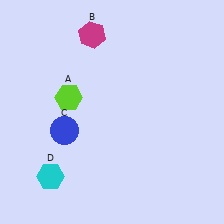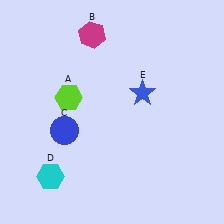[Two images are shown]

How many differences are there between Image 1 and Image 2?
There is 1 difference between the two images.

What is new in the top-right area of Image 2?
A blue star (E) was added in the top-right area of Image 2.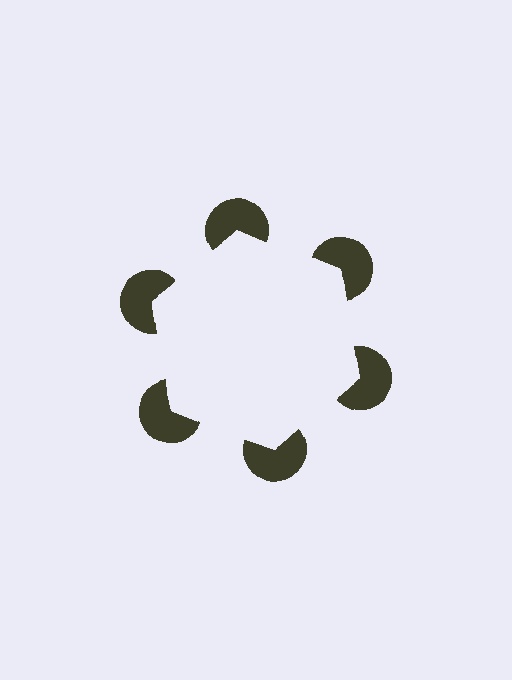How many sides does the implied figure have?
6 sides.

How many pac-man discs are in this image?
There are 6 — one at each vertex of the illusory hexagon.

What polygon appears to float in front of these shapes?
An illusory hexagon — its edges are inferred from the aligned wedge cuts in the pac-man discs, not physically drawn.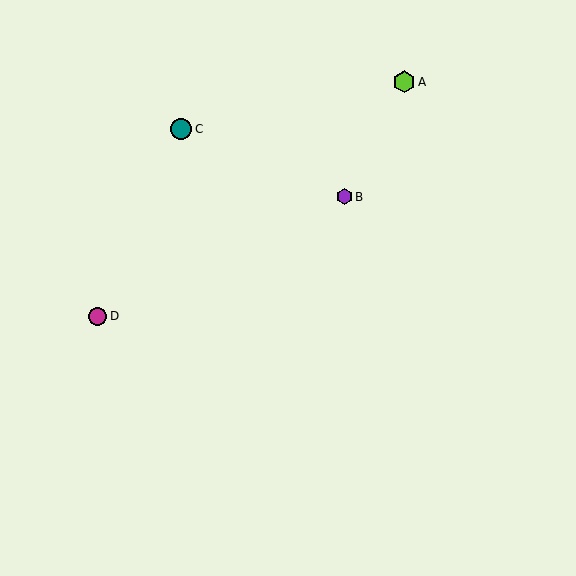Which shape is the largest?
The lime hexagon (labeled A) is the largest.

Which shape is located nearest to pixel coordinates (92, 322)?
The magenta circle (labeled D) at (98, 316) is nearest to that location.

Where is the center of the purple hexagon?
The center of the purple hexagon is at (344, 197).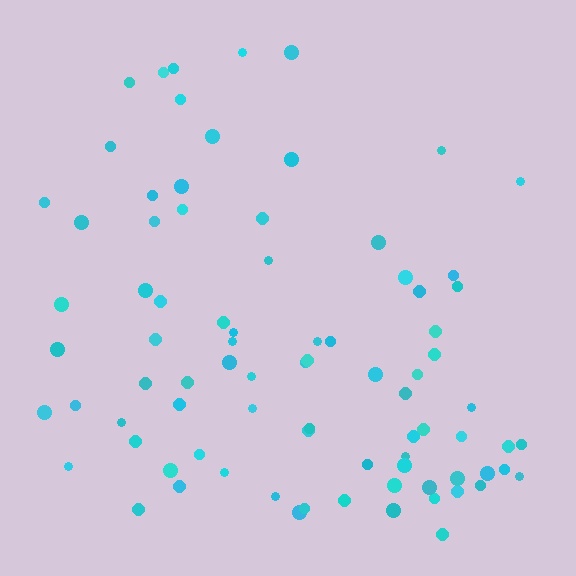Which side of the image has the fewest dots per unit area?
The top.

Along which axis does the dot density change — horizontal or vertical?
Vertical.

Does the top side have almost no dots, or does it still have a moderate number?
Still a moderate number, just noticeably fewer than the bottom.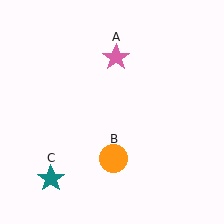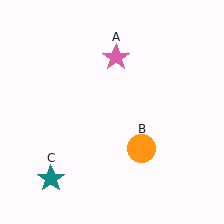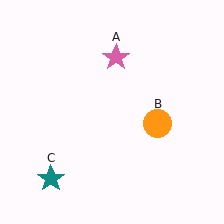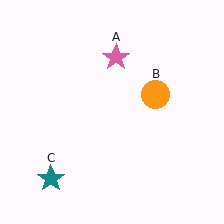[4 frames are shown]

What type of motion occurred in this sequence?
The orange circle (object B) rotated counterclockwise around the center of the scene.